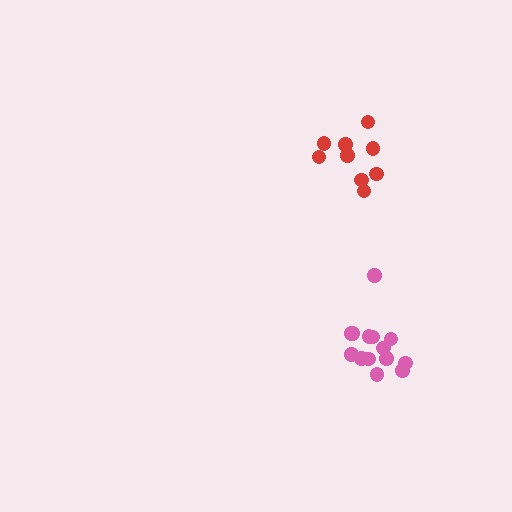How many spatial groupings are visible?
There are 2 spatial groupings.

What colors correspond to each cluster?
The clusters are colored: pink, red.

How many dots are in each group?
Group 1: 14 dots, Group 2: 9 dots (23 total).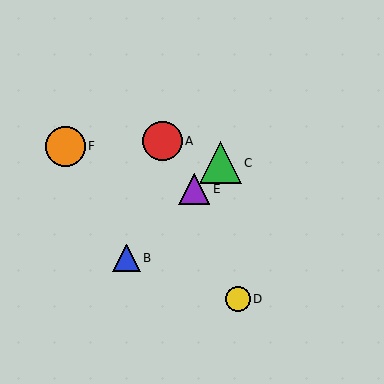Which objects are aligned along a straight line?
Objects B, C, E are aligned along a straight line.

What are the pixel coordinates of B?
Object B is at (126, 258).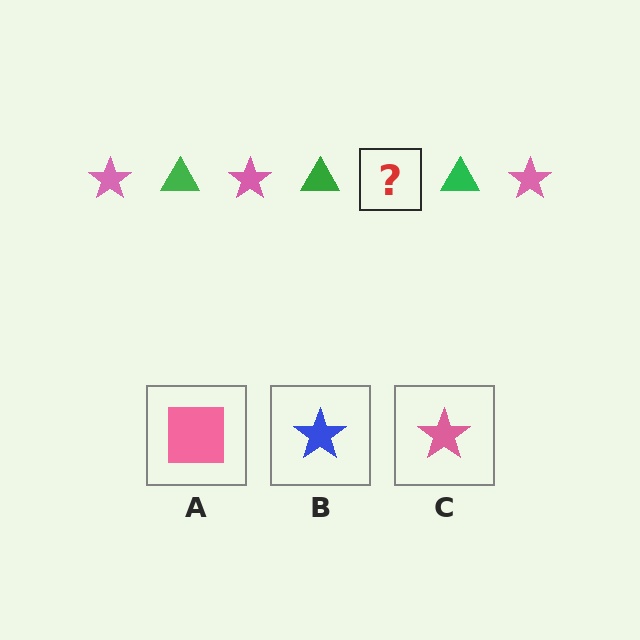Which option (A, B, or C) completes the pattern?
C.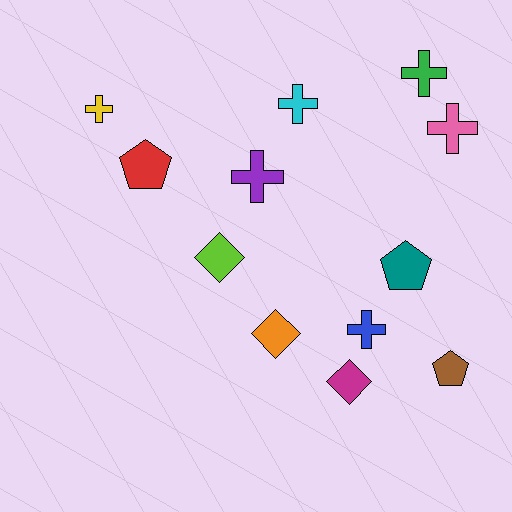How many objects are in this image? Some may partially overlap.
There are 12 objects.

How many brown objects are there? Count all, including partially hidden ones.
There is 1 brown object.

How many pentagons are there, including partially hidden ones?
There are 3 pentagons.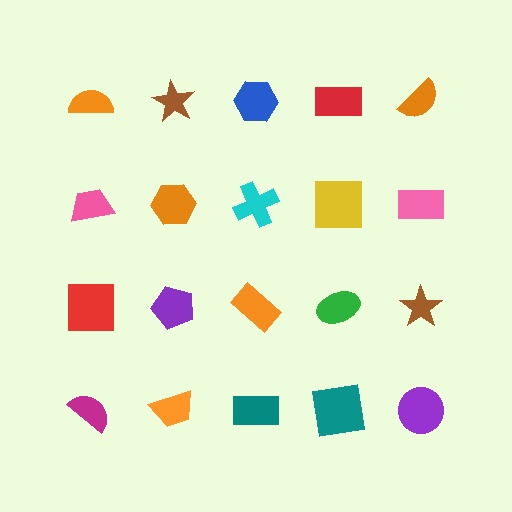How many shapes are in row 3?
5 shapes.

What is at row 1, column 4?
A red rectangle.